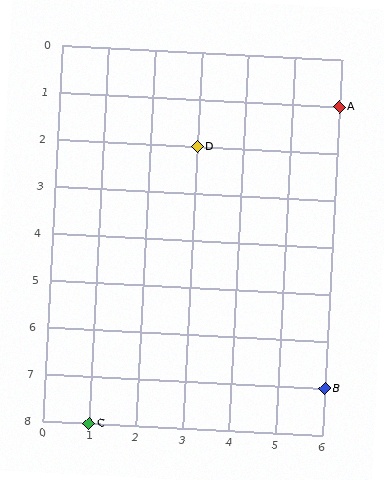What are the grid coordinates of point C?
Point C is at grid coordinates (1, 8).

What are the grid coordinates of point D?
Point D is at grid coordinates (3, 2).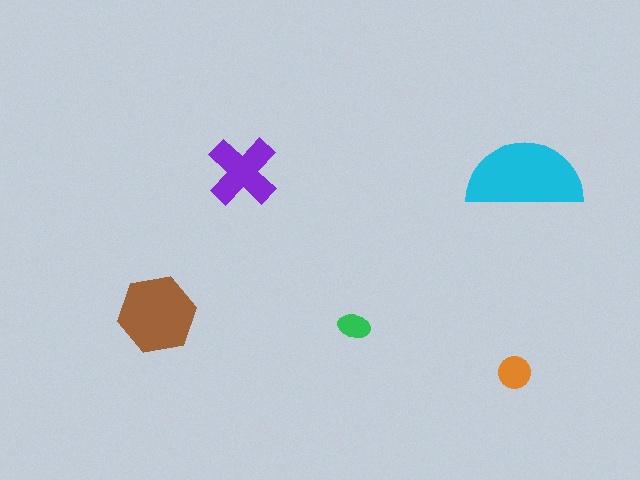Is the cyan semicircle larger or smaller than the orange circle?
Larger.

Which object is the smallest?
The green ellipse.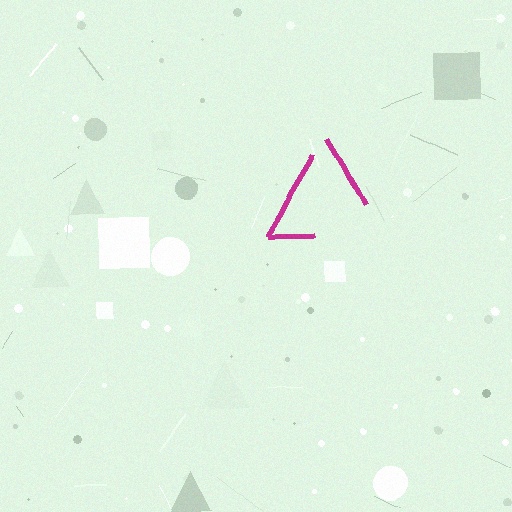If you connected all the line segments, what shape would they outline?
They would outline a triangle.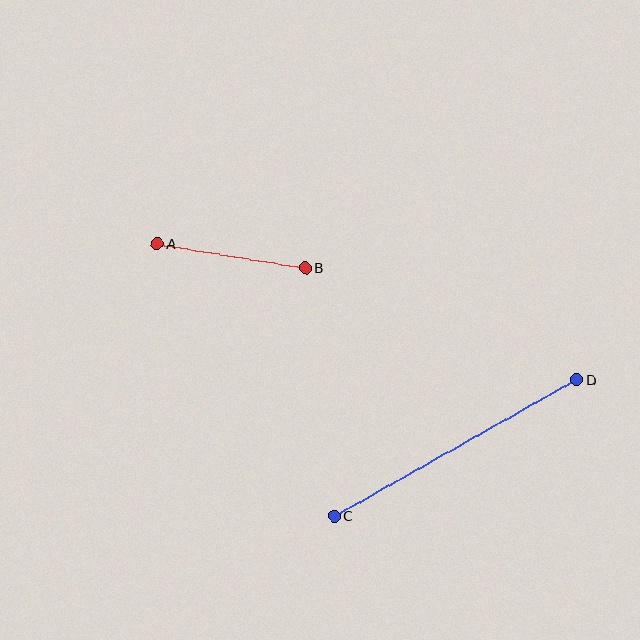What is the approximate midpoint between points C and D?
The midpoint is at approximately (456, 448) pixels.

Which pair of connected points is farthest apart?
Points C and D are farthest apart.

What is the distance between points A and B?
The distance is approximately 149 pixels.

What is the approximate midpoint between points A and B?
The midpoint is at approximately (231, 256) pixels.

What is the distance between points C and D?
The distance is approximately 278 pixels.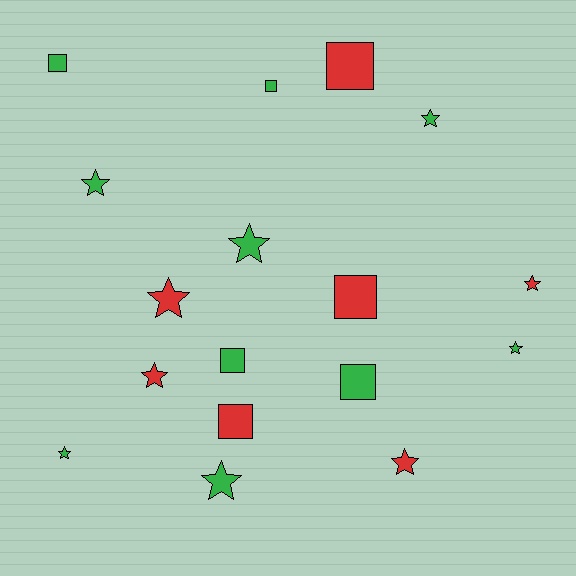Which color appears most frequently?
Green, with 10 objects.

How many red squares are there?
There are 3 red squares.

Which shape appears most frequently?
Star, with 10 objects.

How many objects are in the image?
There are 17 objects.